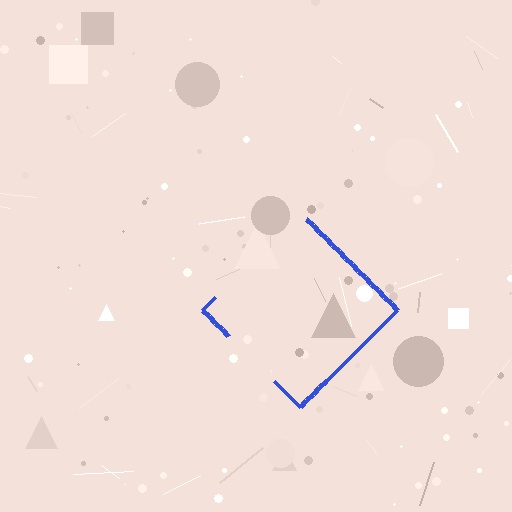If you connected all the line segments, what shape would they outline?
They would outline a diamond.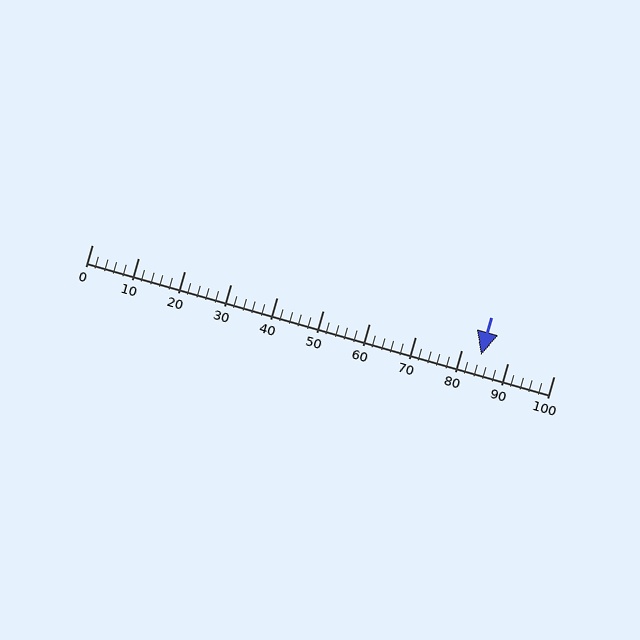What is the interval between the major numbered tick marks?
The major tick marks are spaced 10 units apart.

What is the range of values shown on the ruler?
The ruler shows values from 0 to 100.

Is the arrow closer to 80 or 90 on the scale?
The arrow is closer to 80.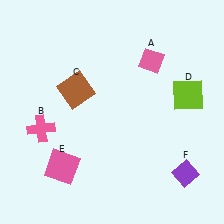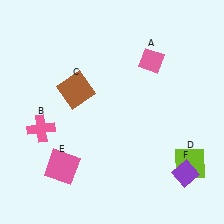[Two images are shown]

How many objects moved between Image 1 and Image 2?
1 object moved between the two images.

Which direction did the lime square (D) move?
The lime square (D) moved down.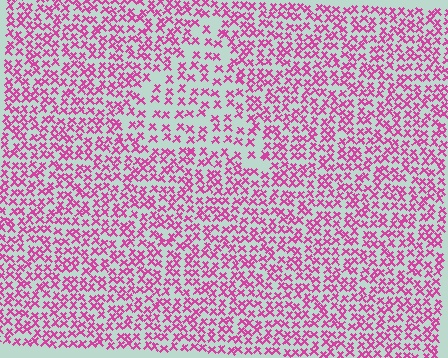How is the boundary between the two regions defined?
The boundary is defined by a change in element density (approximately 1.7x ratio). All elements are the same color, size, and shape.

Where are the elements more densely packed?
The elements are more densely packed outside the triangle boundary.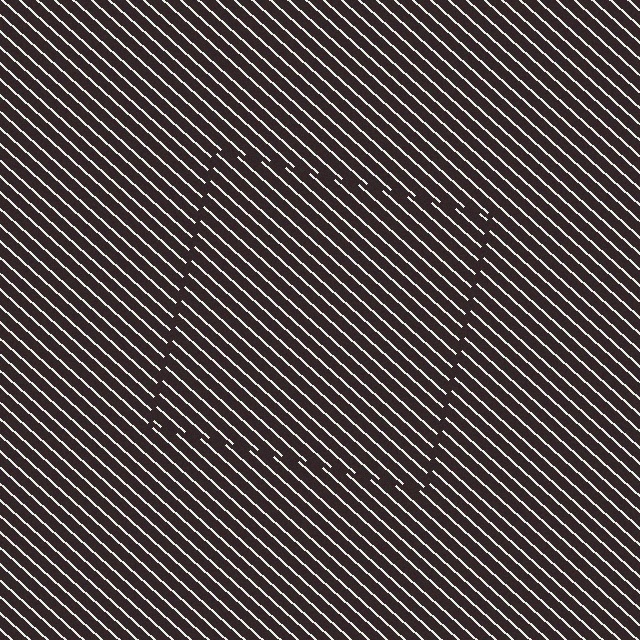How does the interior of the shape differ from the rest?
The interior of the shape contains the same grating, shifted by half a period — the contour is defined by the phase discontinuity where line-ends from the inner and outer gratings abut.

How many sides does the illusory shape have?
4 sides — the line-ends trace a square.